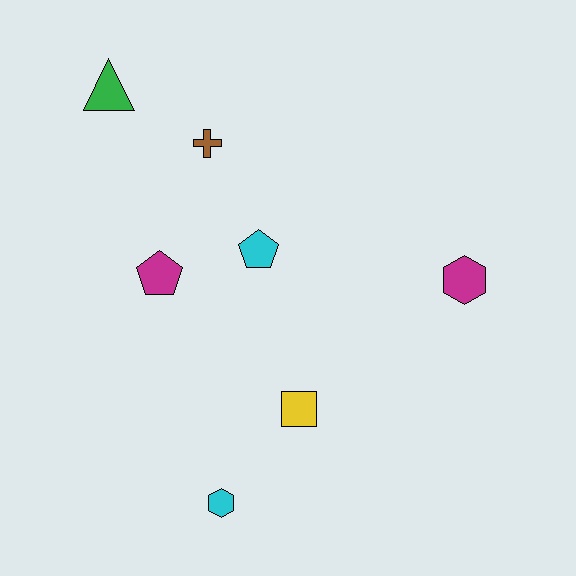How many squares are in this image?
There is 1 square.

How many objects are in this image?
There are 7 objects.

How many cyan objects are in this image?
There are 2 cyan objects.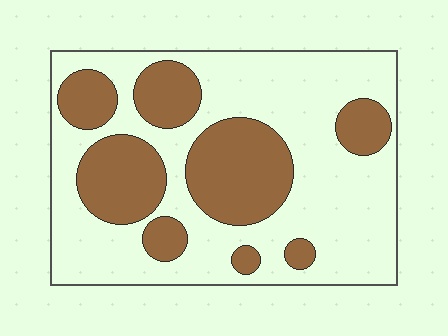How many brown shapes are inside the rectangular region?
8.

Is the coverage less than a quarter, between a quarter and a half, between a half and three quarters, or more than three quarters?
Between a quarter and a half.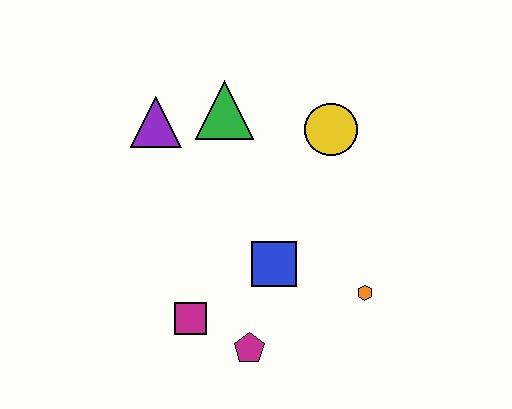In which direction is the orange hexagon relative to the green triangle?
The orange hexagon is below the green triangle.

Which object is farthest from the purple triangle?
The orange hexagon is farthest from the purple triangle.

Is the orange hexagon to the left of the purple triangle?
No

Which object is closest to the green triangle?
The purple triangle is closest to the green triangle.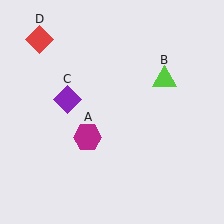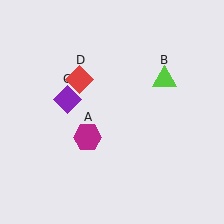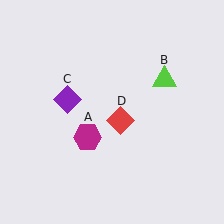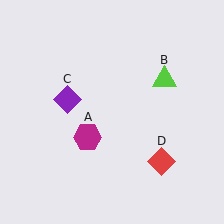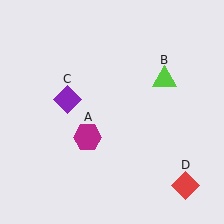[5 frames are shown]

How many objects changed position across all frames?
1 object changed position: red diamond (object D).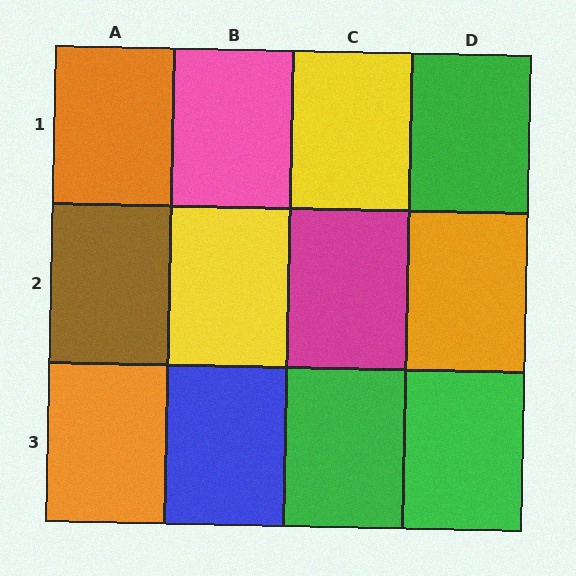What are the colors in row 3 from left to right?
Orange, blue, green, green.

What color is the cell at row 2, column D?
Orange.